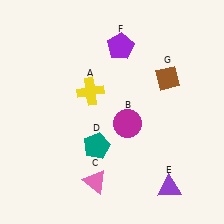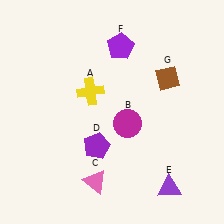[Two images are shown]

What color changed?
The pentagon (D) changed from teal in Image 1 to purple in Image 2.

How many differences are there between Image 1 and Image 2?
There is 1 difference between the two images.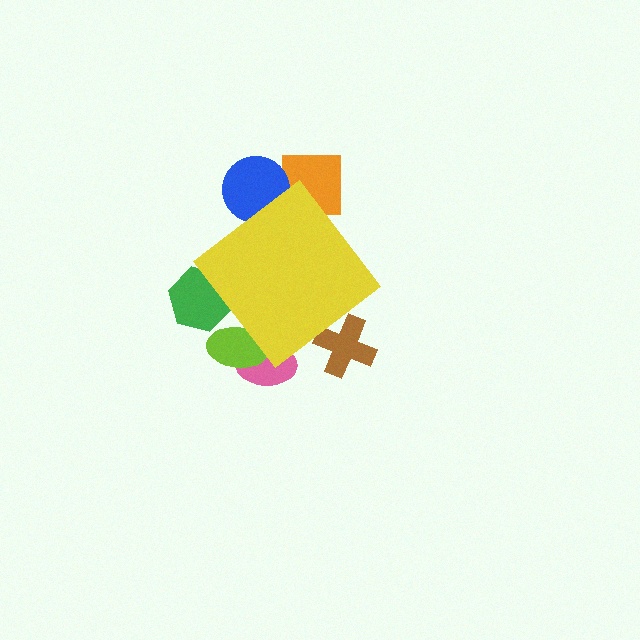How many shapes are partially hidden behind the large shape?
6 shapes are partially hidden.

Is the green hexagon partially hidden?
Yes, the green hexagon is partially hidden behind the yellow diamond.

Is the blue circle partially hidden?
Yes, the blue circle is partially hidden behind the yellow diamond.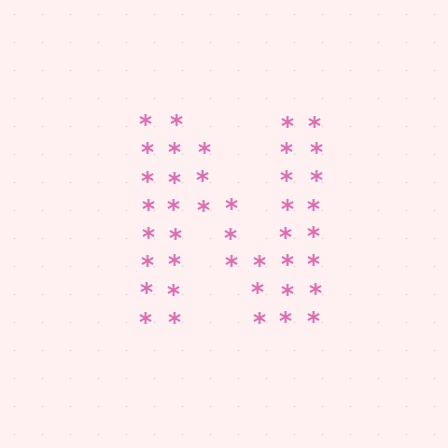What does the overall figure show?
The overall figure shows the letter N.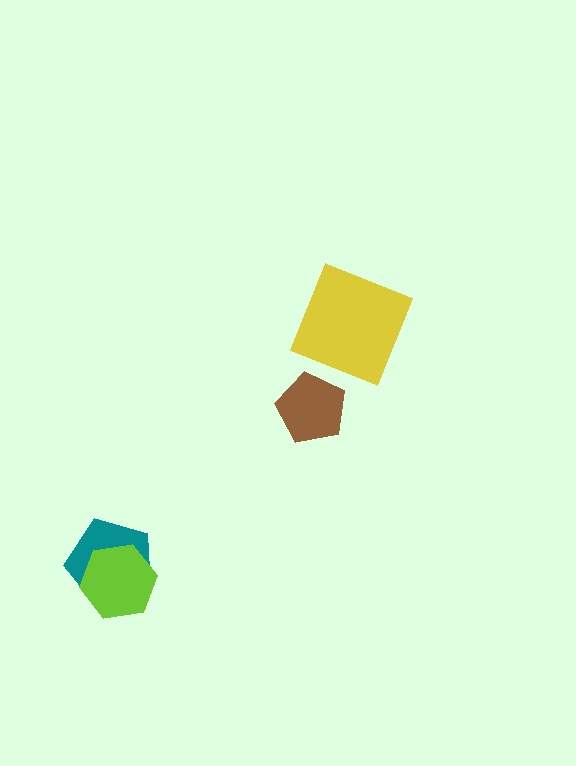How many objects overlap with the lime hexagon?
1 object overlaps with the lime hexagon.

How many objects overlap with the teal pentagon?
1 object overlaps with the teal pentagon.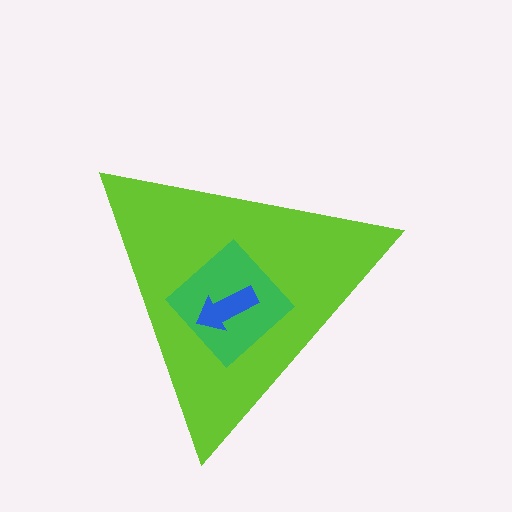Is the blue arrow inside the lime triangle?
Yes.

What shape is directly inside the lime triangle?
The green diamond.